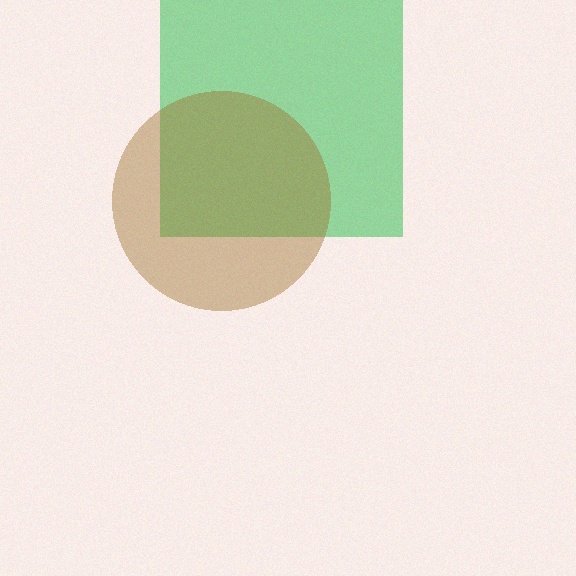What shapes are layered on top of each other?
The layered shapes are: a green square, a brown circle.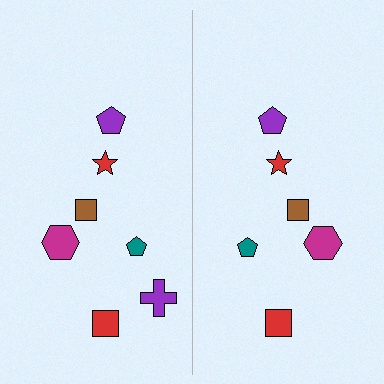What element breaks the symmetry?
A purple cross is missing from the right side.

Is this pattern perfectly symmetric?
No, the pattern is not perfectly symmetric. A purple cross is missing from the right side.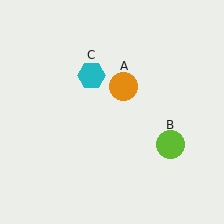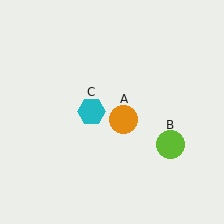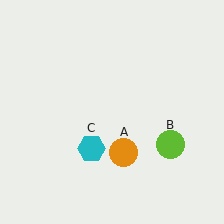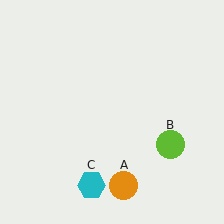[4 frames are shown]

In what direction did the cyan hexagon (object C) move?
The cyan hexagon (object C) moved down.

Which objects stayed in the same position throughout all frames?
Lime circle (object B) remained stationary.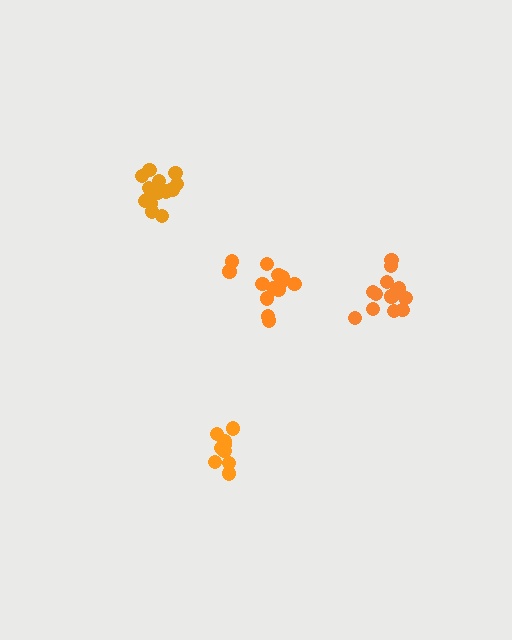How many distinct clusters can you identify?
There are 4 distinct clusters.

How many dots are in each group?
Group 1: 16 dots, Group 2: 10 dots, Group 3: 13 dots, Group 4: 16 dots (55 total).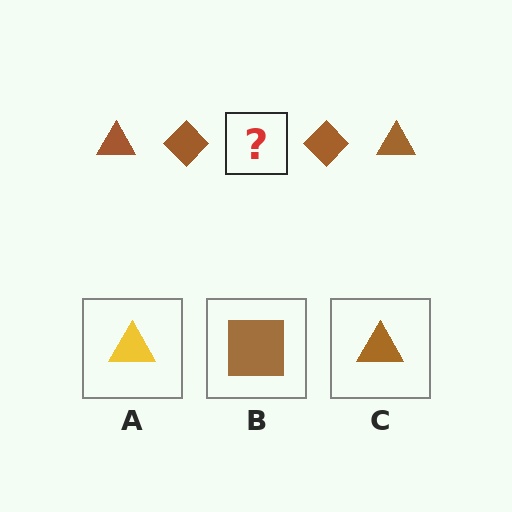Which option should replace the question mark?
Option C.